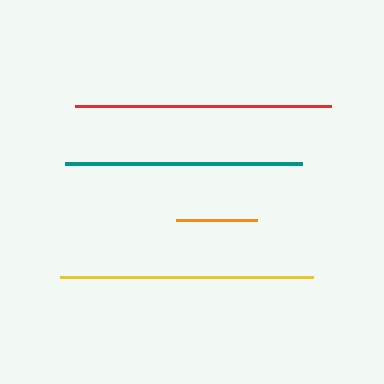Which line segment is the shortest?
The orange line is the shortest at approximately 81 pixels.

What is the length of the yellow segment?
The yellow segment is approximately 253 pixels long.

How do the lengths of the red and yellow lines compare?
The red and yellow lines are approximately the same length.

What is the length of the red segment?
The red segment is approximately 256 pixels long.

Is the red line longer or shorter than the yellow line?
The red line is longer than the yellow line.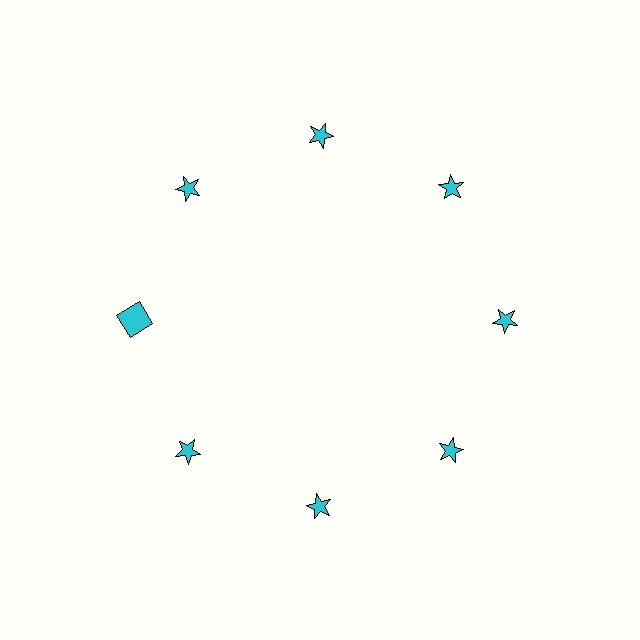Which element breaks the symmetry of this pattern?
The cyan square at roughly the 9 o'clock position breaks the symmetry. All other shapes are cyan stars.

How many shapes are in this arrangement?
There are 8 shapes arranged in a ring pattern.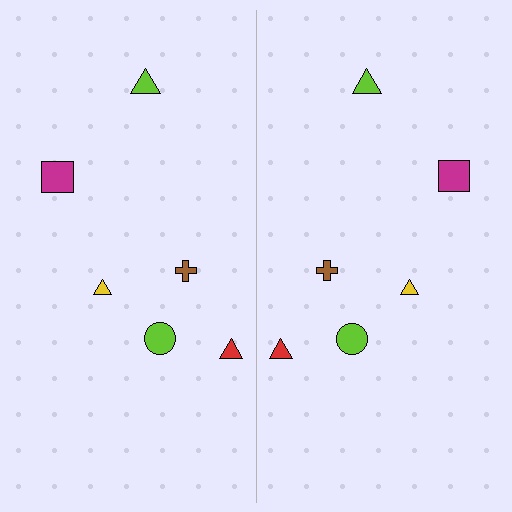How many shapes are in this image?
There are 12 shapes in this image.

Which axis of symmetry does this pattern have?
The pattern has a vertical axis of symmetry running through the center of the image.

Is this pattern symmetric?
Yes, this pattern has bilateral (reflection) symmetry.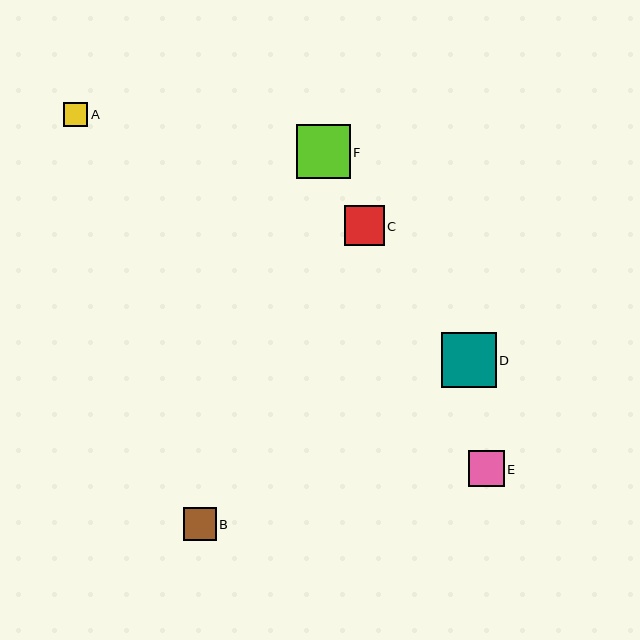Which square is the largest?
Square D is the largest with a size of approximately 55 pixels.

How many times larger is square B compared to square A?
Square B is approximately 1.3 times the size of square A.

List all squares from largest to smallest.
From largest to smallest: D, F, C, E, B, A.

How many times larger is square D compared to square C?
Square D is approximately 1.4 times the size of square C.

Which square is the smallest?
Square A is the smallest with a size of approximately 24 pixels.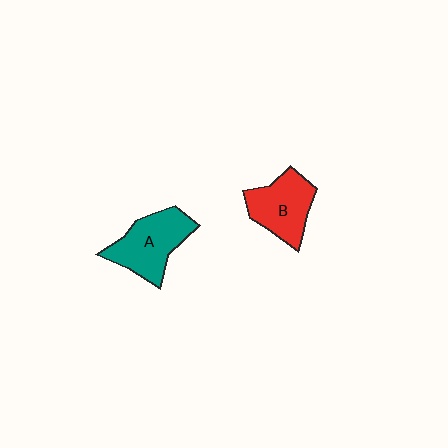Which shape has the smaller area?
Shape B (red).